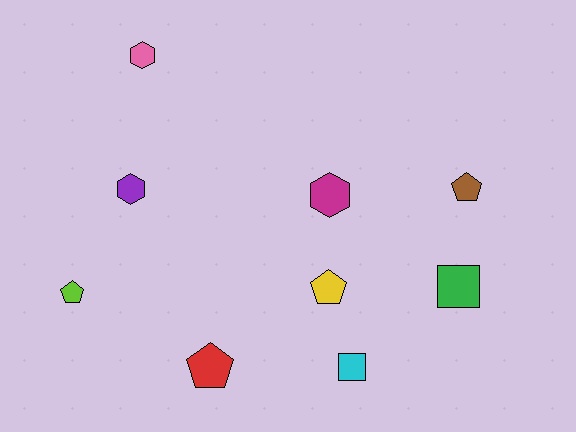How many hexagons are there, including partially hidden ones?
There are 3 hexagons.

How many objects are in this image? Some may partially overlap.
There are 9 objects.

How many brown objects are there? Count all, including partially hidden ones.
There is 1 brown object.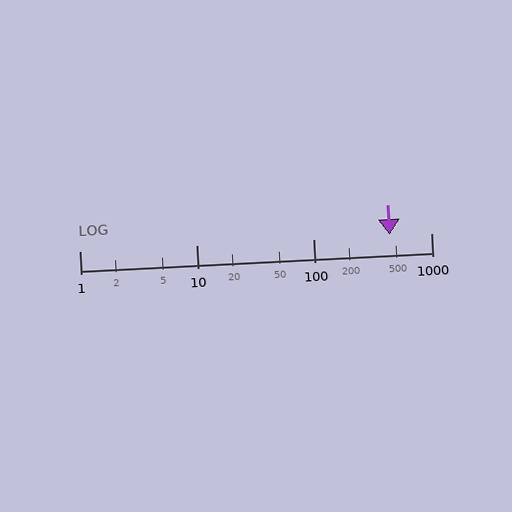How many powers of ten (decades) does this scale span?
The scale spans 3 decades, from 1 to 1000.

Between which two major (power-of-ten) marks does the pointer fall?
The pointer is between 100 and 1000.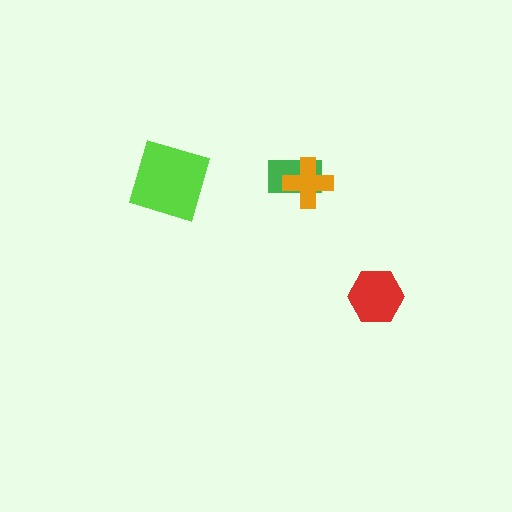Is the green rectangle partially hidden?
Yes, it is partially covered by another shape.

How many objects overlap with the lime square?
0 objects overlap with the lime square.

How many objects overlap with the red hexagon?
0 objects overlap with the red hexagon.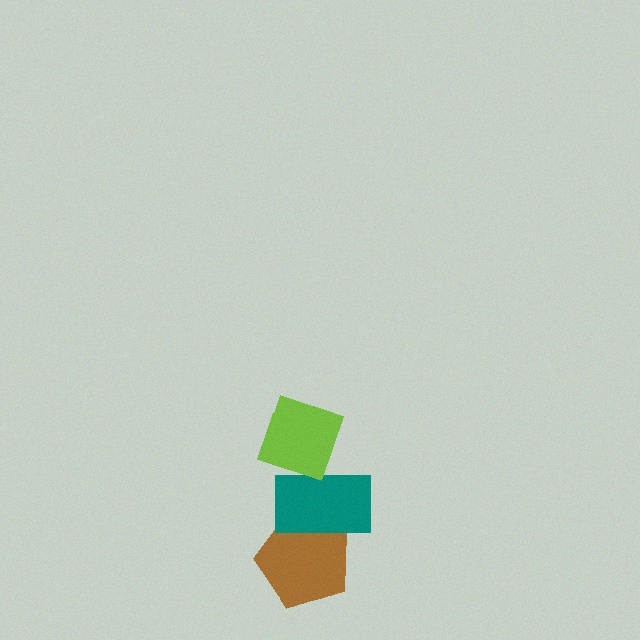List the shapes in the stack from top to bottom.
From top to bottom: the lime diamond, the teal rectangle, the brown pentagon.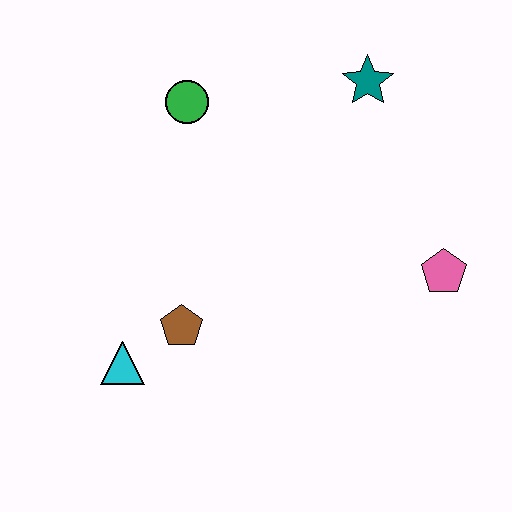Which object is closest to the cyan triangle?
The brown pentagon is closest to the cyan triangle.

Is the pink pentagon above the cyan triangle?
Yes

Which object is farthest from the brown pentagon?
The teal star is farthest from the brown pentagon.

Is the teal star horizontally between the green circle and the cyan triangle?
No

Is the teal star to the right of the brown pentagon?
Yes